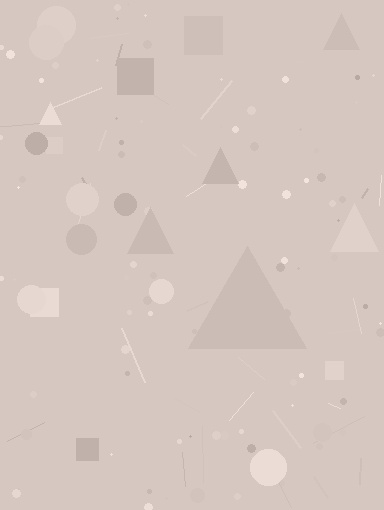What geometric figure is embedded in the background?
A triangle is embedded in the background.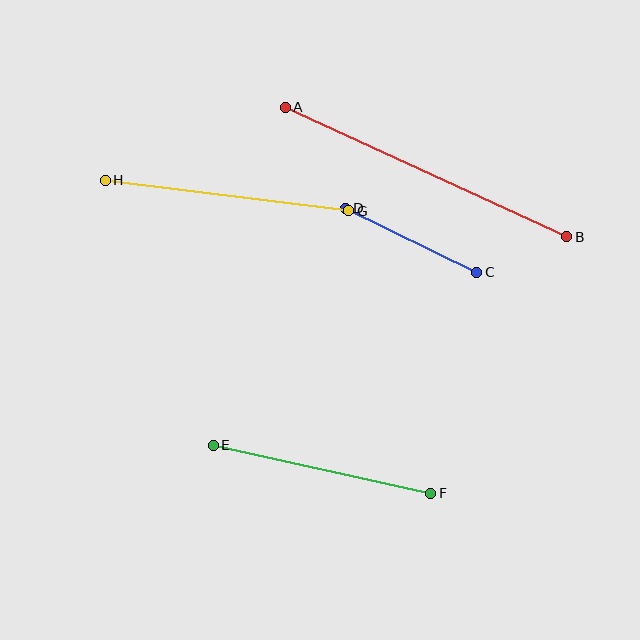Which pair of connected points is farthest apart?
Points A and B are farthest apart.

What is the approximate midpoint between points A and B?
The midpoint is at approximately (426, 172) pixels.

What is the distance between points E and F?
The distance is approximately 223 pixels.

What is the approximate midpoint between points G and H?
The midpoint is at approximately (227, 195) pixels.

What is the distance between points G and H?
The distance is approximately 246 pixels.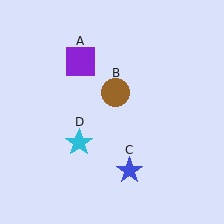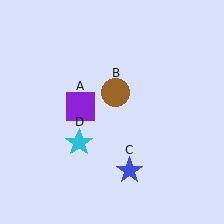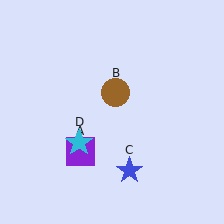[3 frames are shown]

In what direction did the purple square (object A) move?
The purple square (object A) moved down.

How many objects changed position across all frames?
1 object changed position: purple square (object A).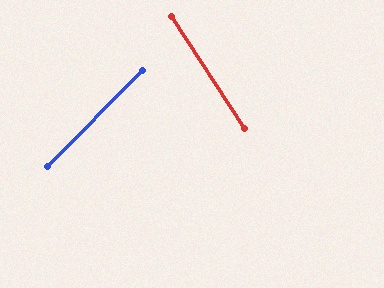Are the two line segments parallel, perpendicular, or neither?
Neither parallel nor perpendicular — they differ by about 78°.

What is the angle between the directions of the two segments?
Approximately 78 degrees.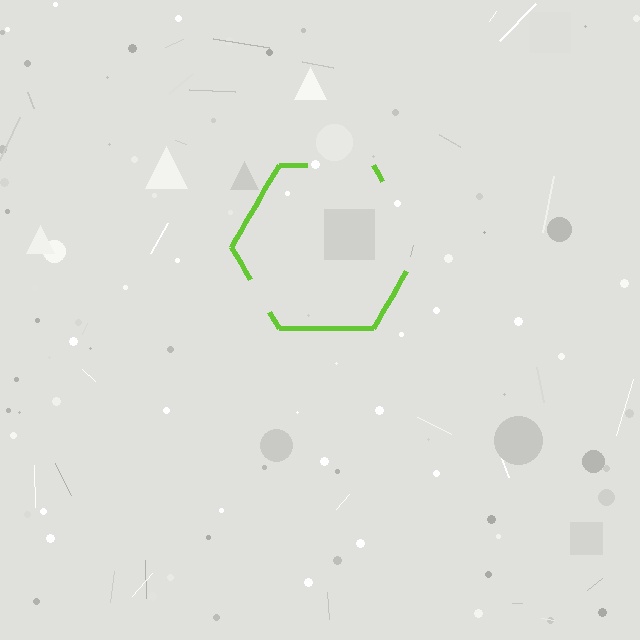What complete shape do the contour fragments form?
The contour fragments form a hexagon.